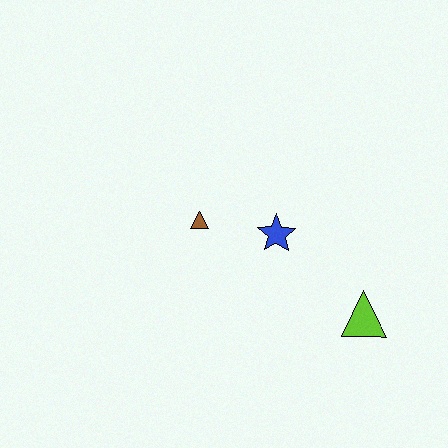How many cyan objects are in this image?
There are no cyan objects.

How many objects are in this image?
There are 3 objects.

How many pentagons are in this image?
There are no pentagons.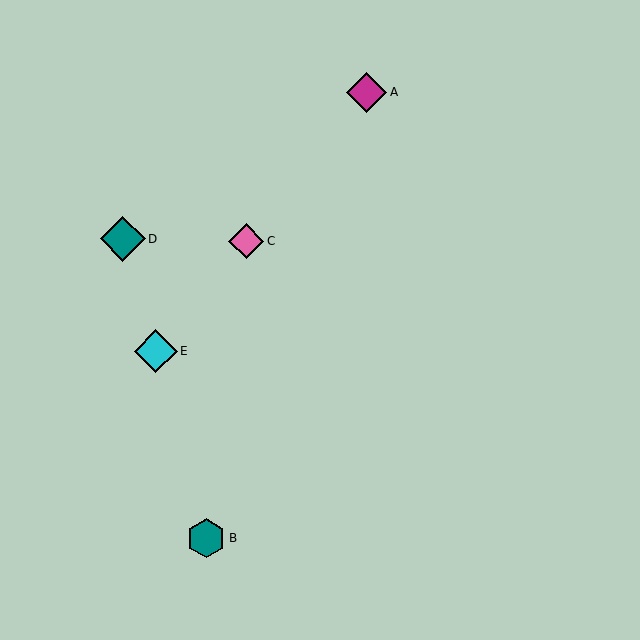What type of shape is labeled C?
Shape C is a pink diamond.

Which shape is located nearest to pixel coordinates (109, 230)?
The teal diamond (labeled D) at (123, 239) is nearest to that location.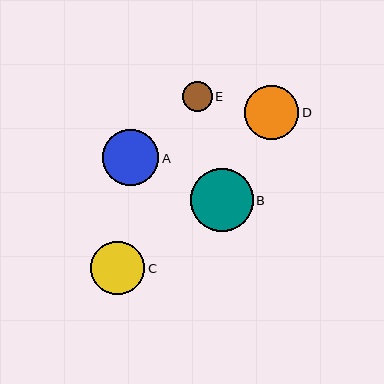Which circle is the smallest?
Circle E is the smallest with a size of approximately 30 pixels.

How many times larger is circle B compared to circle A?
Circle B is approximately 1.1 times the size of circle A.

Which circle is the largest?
Circle B is the largest with a size of approximately 63 pixels.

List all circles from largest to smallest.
From largest to smallest: B, A, C, D, E.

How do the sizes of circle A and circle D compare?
Circle A and circle D are approximately the same size.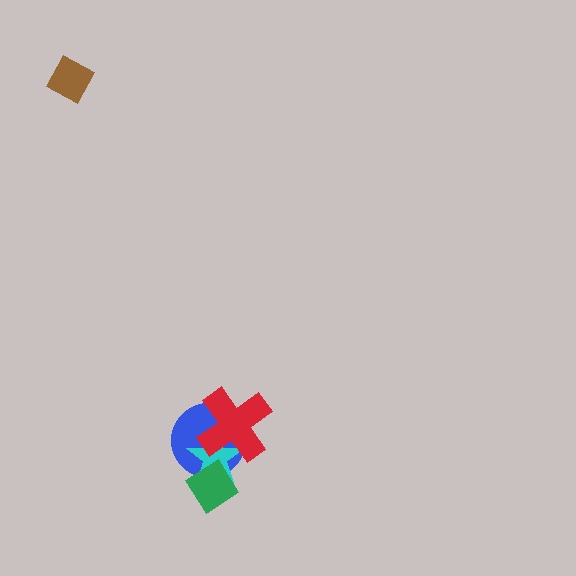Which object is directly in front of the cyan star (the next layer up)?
The red cross is directly in front of the cyan star.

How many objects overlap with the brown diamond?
0 objects overlap with the brown diamond.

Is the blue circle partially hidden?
Yes, it is partially covered by another shape.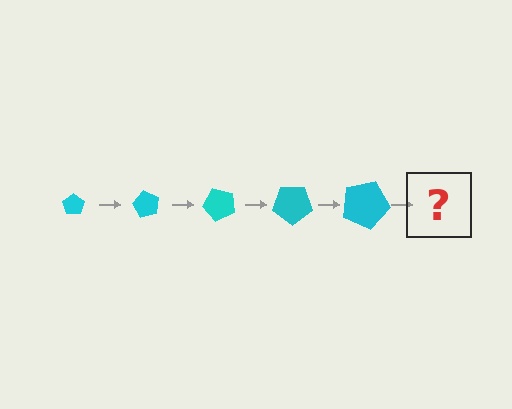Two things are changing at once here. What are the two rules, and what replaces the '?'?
The two rules are that the pentagon grows larger each step and it rotates 60 degrees each step. The '?' should be a pentagon, larger than the previous one and rotated 300 degrees from the start.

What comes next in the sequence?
The next element should be a pentagon, larger than the previous one and rotated 300 degrees from the start.